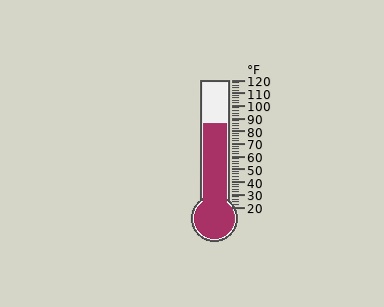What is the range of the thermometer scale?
The thermometer scale ranges from 20°F to 120°F.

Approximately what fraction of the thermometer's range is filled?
The thermometer is filled to approximately 65% of its range.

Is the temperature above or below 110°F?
The temperature is below 110°F.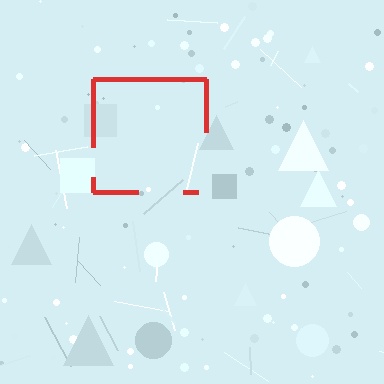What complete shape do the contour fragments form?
The contour fragments form a square.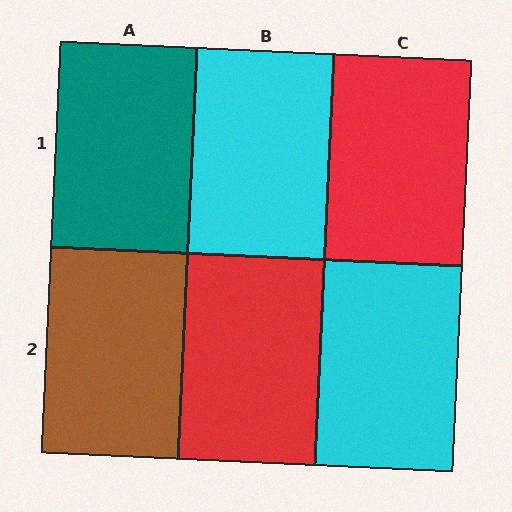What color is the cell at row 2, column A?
Brown.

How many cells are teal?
1 cell is teal.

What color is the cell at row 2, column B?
Red.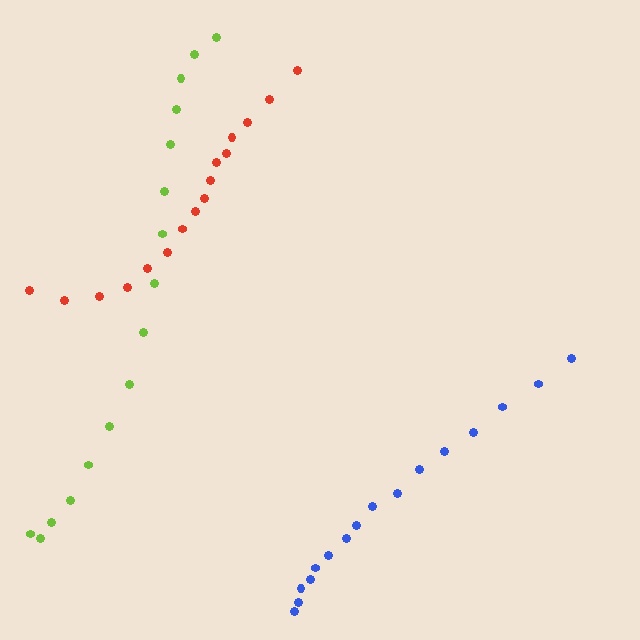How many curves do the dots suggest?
There are 3 distinct paths.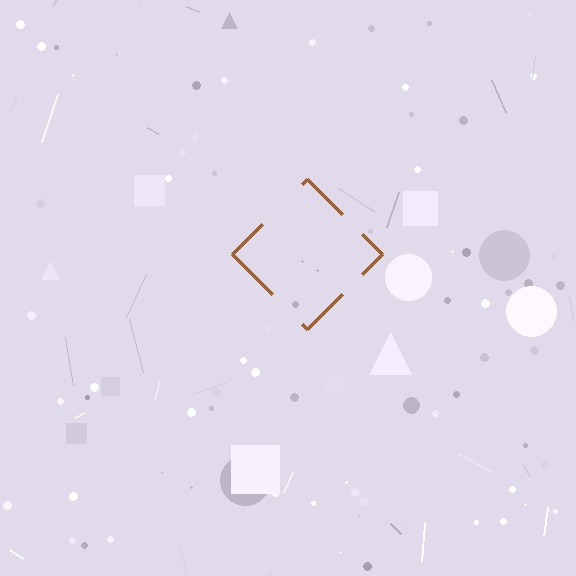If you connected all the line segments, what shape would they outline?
They would outline a diamond.